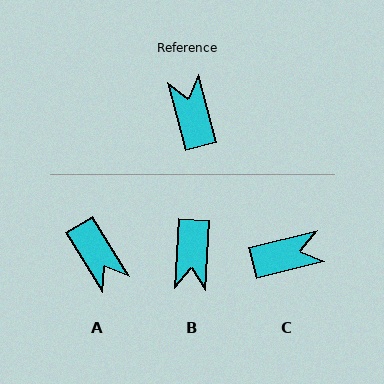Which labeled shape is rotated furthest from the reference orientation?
A, about 164 degrees away.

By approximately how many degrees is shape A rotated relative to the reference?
Approximately 164 degrees clockwise.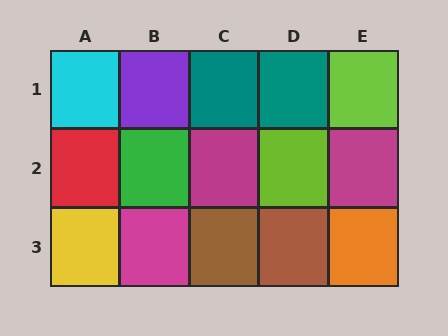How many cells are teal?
2 cells are teal.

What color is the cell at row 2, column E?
Magenta.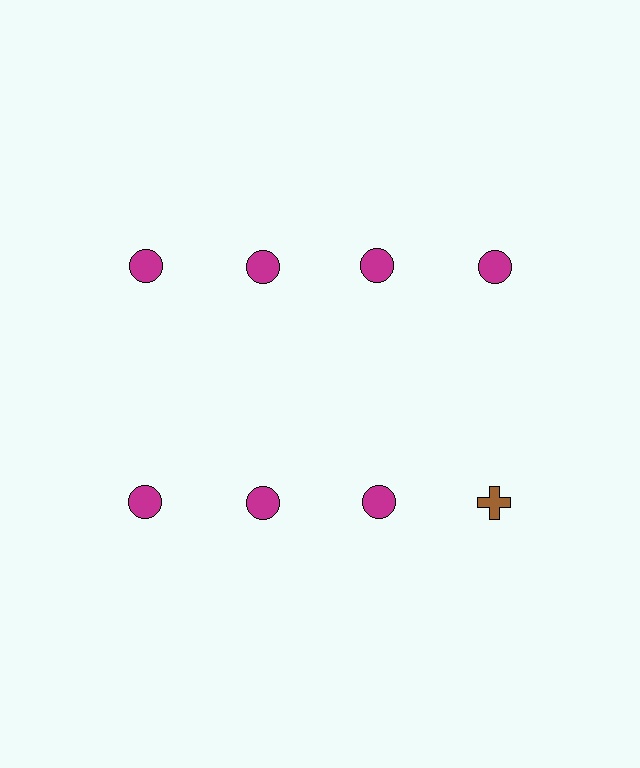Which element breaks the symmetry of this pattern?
The brown cross in the second row, second from right column breaks the symmetry. All other shapes are magenta circles.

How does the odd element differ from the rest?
It differs in both color (brown instead of magenta) and shape (cross instead of circle).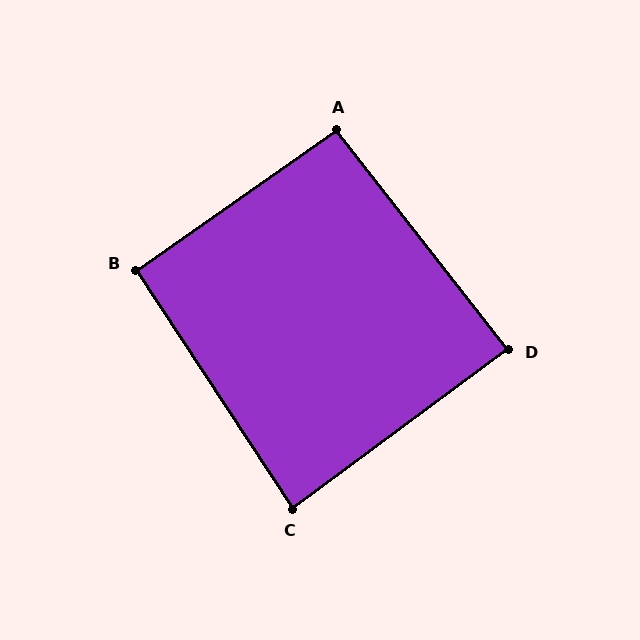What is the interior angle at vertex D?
Approximately 88 degrees (approximately right).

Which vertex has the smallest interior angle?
C, at approximately 87 degrees.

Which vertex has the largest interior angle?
A, at approximately 93 degrees.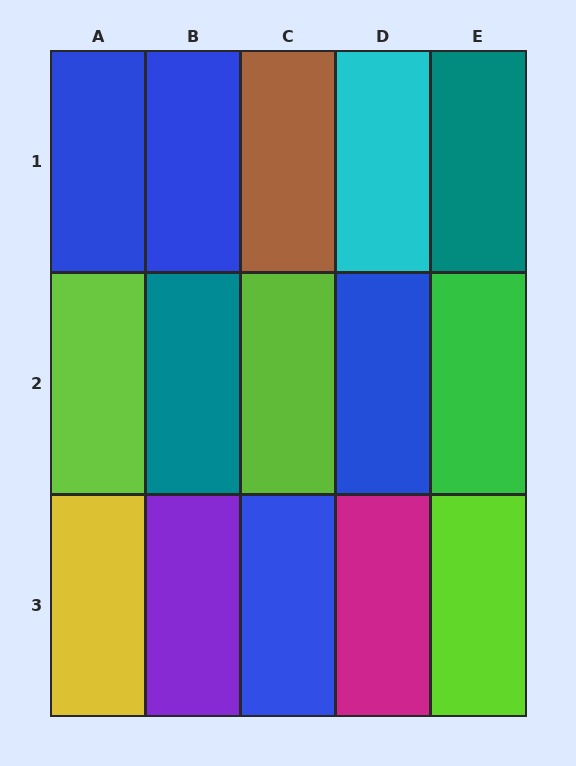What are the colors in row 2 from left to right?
Lime, teal, lime, blue, green.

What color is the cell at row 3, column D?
Magenta.